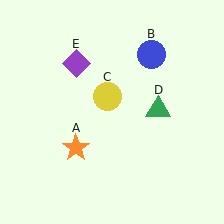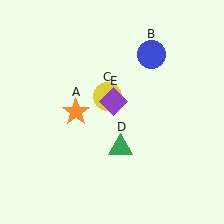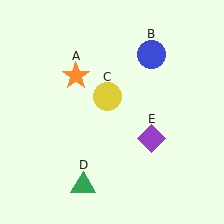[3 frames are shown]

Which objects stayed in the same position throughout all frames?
Blue circle (object B) and yellow circle (object C) remained stationary.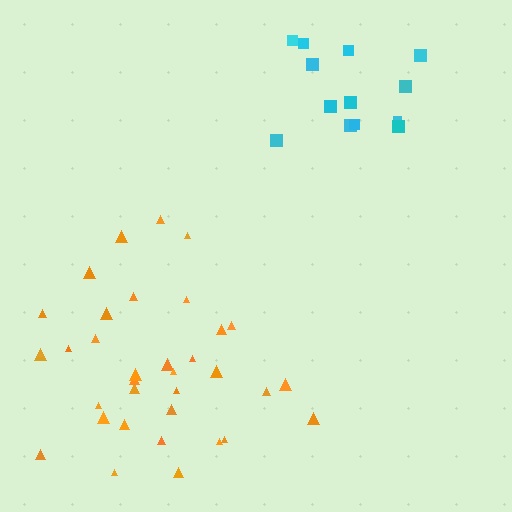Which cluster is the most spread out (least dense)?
Cyan.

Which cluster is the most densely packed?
Orange.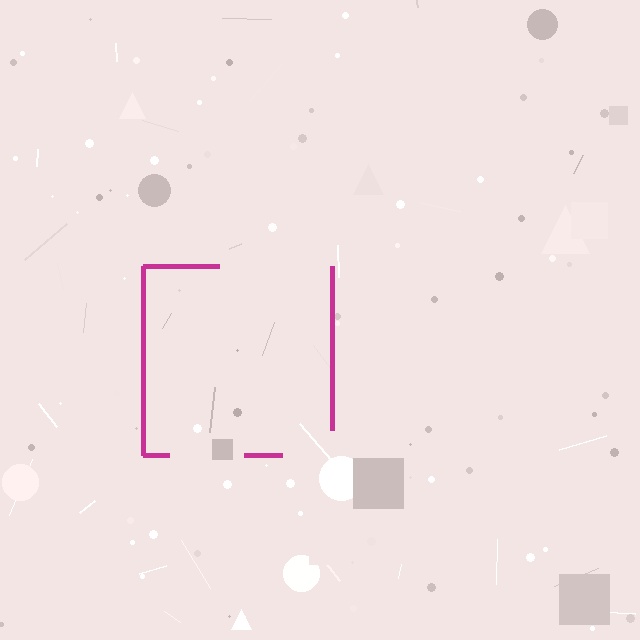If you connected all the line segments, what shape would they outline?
They would outline a square.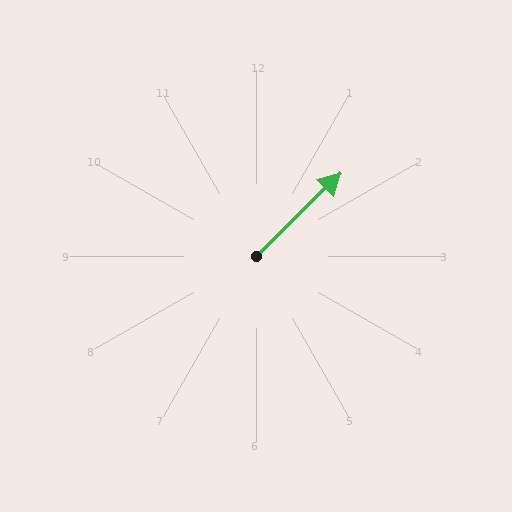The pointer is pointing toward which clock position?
Roughly 2 o'clock.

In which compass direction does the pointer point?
Northeast.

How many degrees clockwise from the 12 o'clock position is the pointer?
Approximately 45 degrees.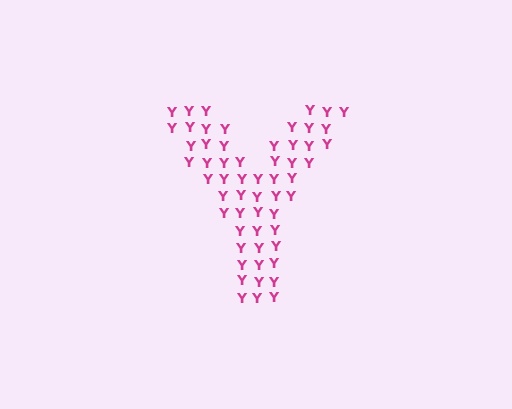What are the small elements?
The small elements are letter Y's.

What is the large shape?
The large shape is the letter Y.